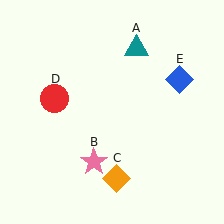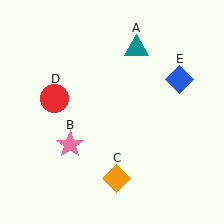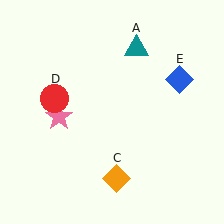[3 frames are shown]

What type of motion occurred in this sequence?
The pink star (object B) rotated clockwise around the center of the scene.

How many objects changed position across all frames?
1 object changed position: pink star (object B).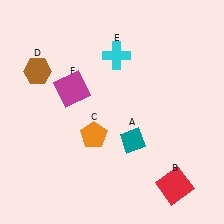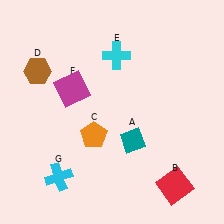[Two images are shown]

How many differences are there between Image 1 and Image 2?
There is 1 difference between the two images.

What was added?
A cyan cross (G) was added in Image 2.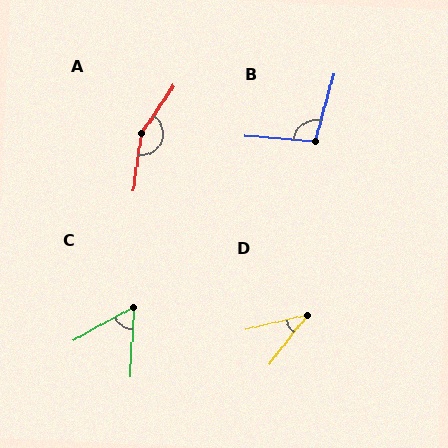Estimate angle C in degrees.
Approximately 59 degrees.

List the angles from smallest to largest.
D (39°), C (59°), B (101°), A (154°).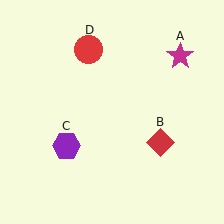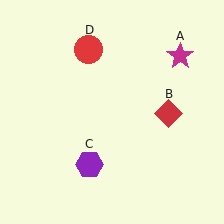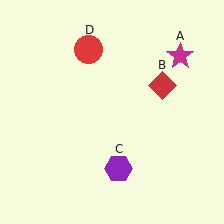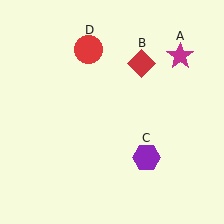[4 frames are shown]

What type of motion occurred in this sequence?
The red diamond (object B), purple hexagon (object C) rotated counterclockwise around the center of the scene.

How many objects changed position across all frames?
2 objects changed position: red diamond (object B), purple hexagon (object C).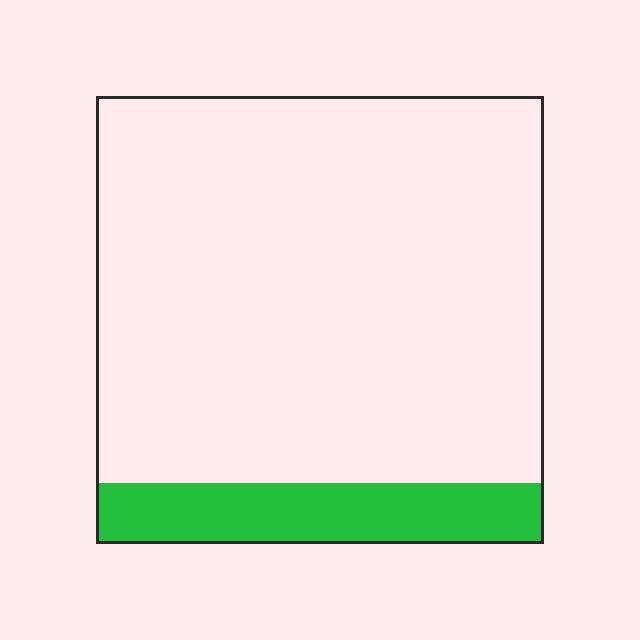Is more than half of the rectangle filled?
No.